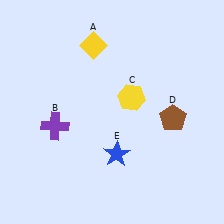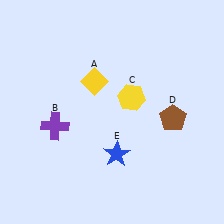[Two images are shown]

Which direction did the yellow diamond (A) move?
The yellow diamond (A) moved down.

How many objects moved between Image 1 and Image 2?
1 object moved between the two images.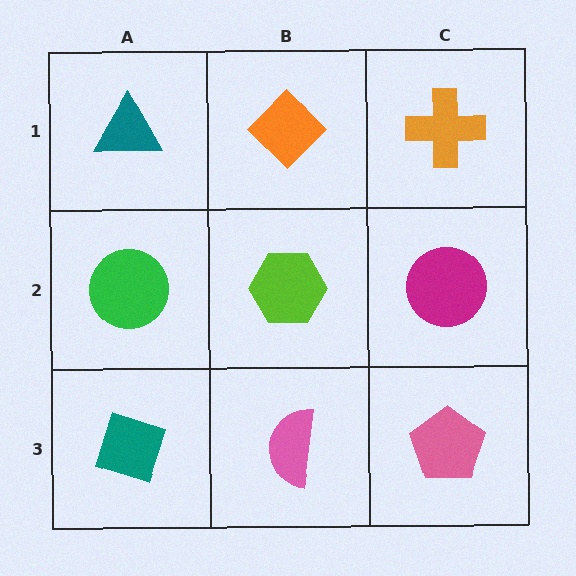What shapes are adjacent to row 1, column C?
A magenta circle (row 2, column C), an orange diamond (row 1, column B).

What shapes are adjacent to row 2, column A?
A teal triangle (row 1, column A), a teal diamond (row 3, column A), a lime hexagon (row 2, column B).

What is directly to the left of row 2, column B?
A green circle.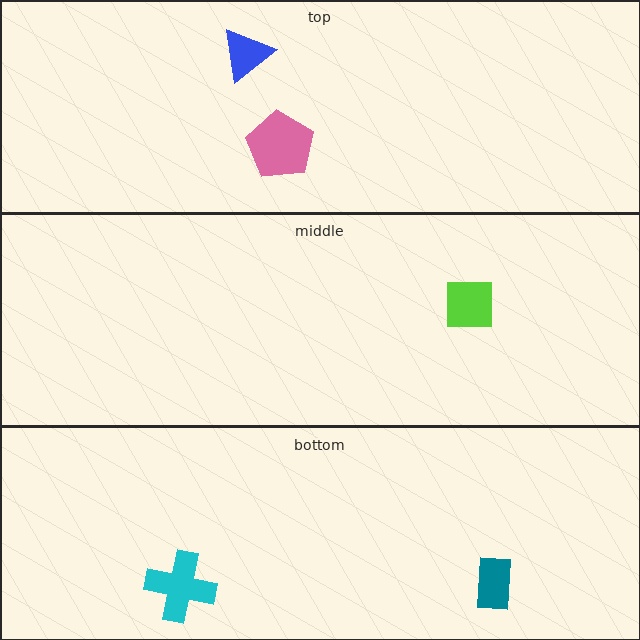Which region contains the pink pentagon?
The top region.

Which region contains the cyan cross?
The bottom region.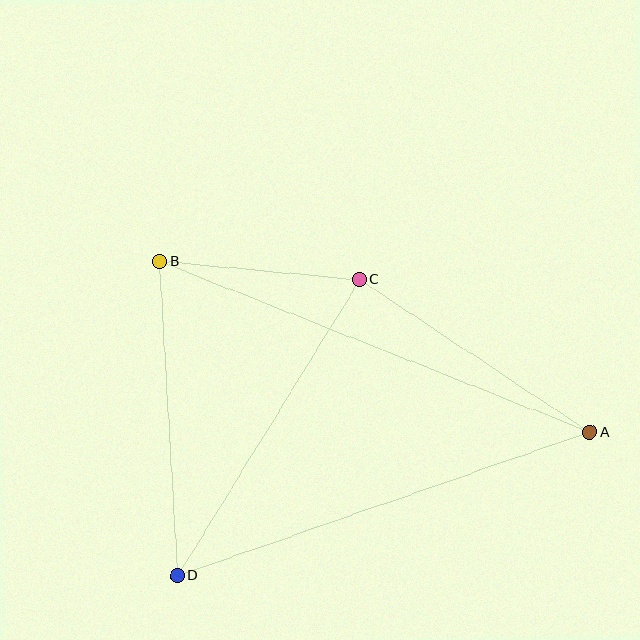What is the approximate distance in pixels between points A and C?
The distance between A and C is approximately 276 pixels.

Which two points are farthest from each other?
Points A and B are farthest from each other.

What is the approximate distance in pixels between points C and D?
The distance between C and D is approximately 347 pixels.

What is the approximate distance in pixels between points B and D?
The distance between B and D is approximately 315 pixels.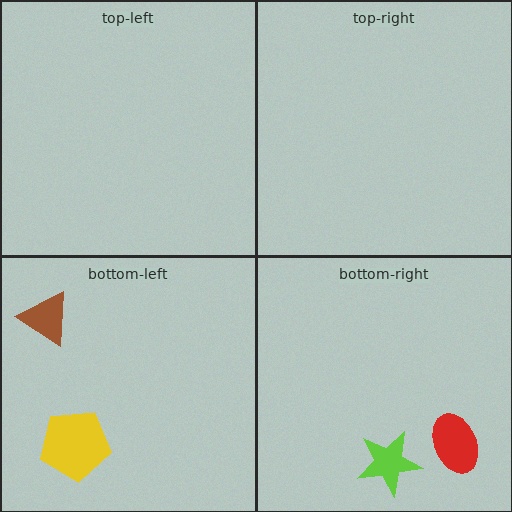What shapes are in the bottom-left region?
The yellow pentagon, the brown triangle.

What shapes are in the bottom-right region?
The lime star, the red ellipse.